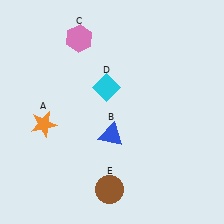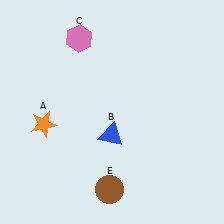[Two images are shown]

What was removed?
The cyan diamond (D) was removed in Image 2.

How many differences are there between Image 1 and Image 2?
There is 1 difference between the two images.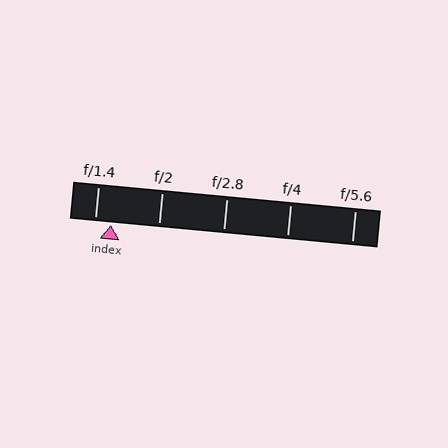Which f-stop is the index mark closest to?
The index mark is closest to f/1.4.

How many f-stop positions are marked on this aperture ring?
There are 5 f-stop positions marked.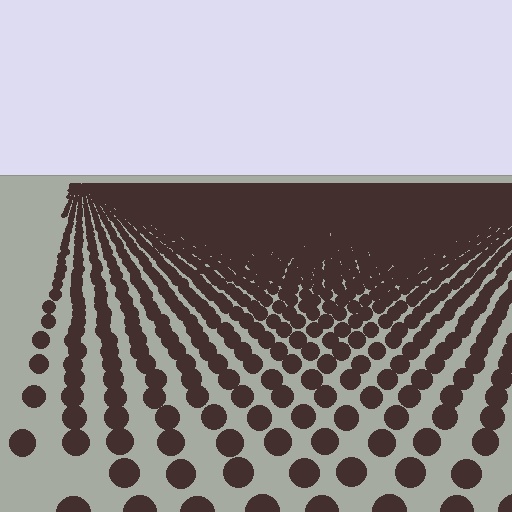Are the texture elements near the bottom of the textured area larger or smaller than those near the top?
Larger. Near the bottom, elements are closer to the viewer and appear at a bigger on-screen size.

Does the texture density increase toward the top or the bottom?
Density increases toward the top.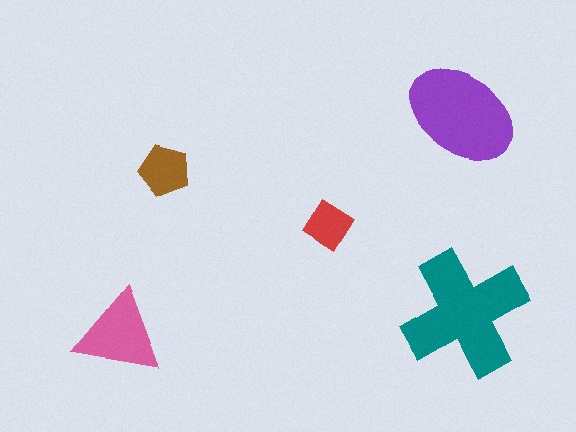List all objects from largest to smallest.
The teal cross, the purple ellipse, the pink triangle, the brown pentagon, the red diamond.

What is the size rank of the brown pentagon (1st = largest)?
4th.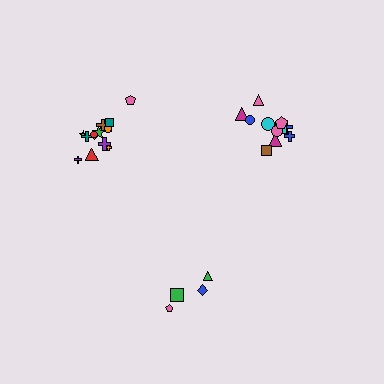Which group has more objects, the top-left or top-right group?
The top-left group.